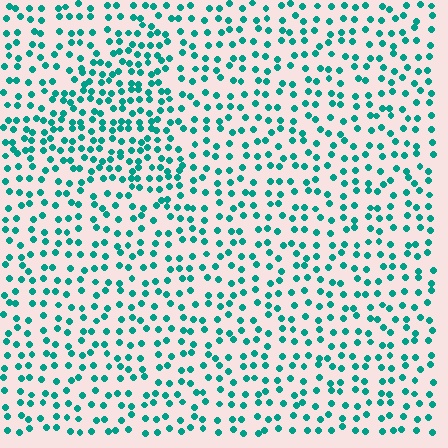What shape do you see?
I see a triangle.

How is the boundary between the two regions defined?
The boundary is defined by a change in element density (approximately 1.7x ratio). All elements are the same color, size, and shape.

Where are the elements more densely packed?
The elements are more densely packed inside the triangle boundary.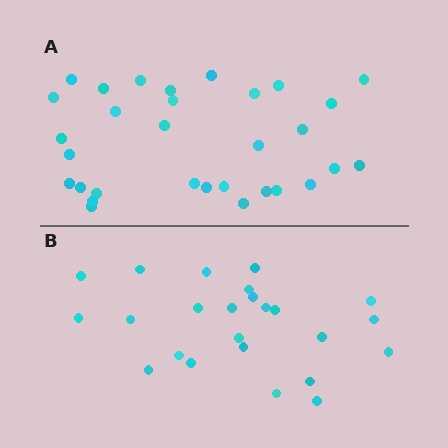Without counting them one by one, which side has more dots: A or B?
Region A (the top region) has more dots.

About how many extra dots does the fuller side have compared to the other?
Region A has roughly 8 or so more dots than region B.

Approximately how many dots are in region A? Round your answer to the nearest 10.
About 30 dots. (The exact count is 31, which rounds to 30.)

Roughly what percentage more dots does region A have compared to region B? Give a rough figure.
About 30% more.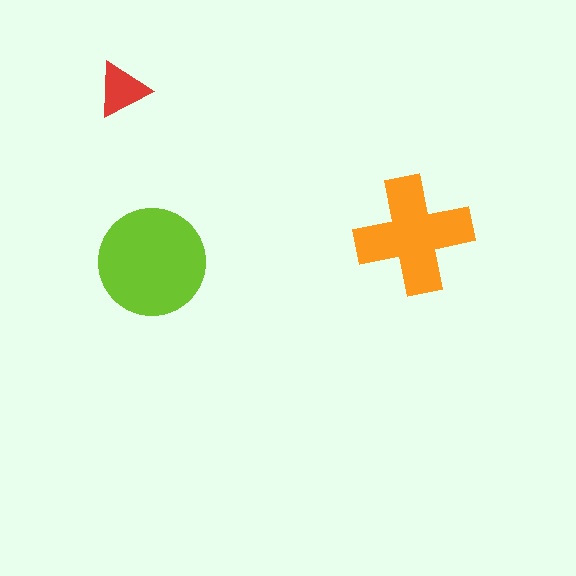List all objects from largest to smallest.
The lime circle, the orange cross, the red triangle.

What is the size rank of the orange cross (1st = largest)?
2nd.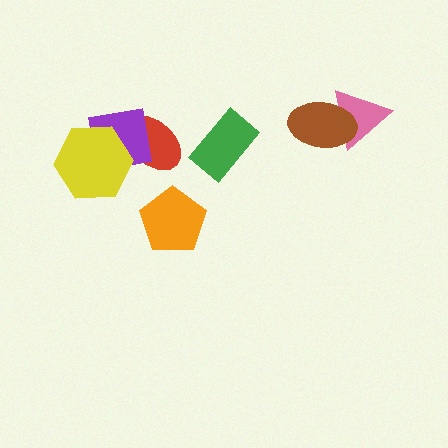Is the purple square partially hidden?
Yes, it is partially covered by another shape.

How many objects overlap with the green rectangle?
0 objects overlap with the green rectangle.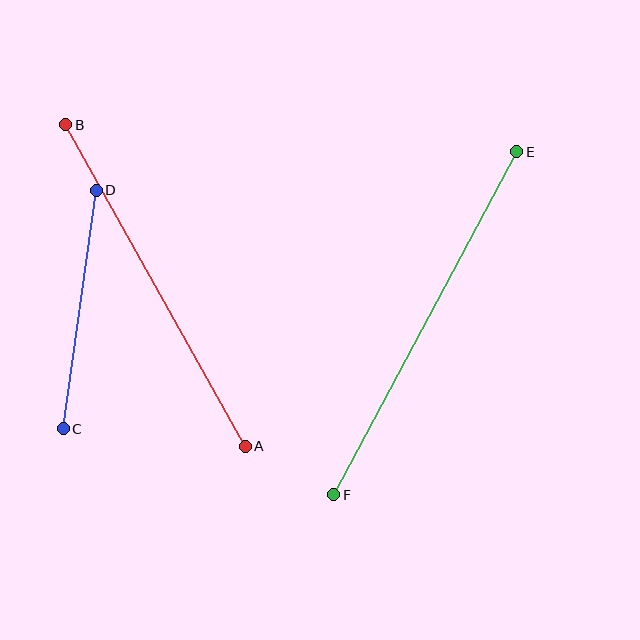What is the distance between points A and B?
The distance is approximately 368 pixels.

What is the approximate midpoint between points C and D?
The midpoint is at approximately (80, 310) pixels.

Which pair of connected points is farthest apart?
Points E and F are farthest apart.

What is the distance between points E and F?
The distance is approximately 389 pixels.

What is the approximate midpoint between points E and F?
The midpoint is at approximately (425, 323) pixels.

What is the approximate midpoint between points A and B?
The midpoint is at approximately (156, 286) pixels.